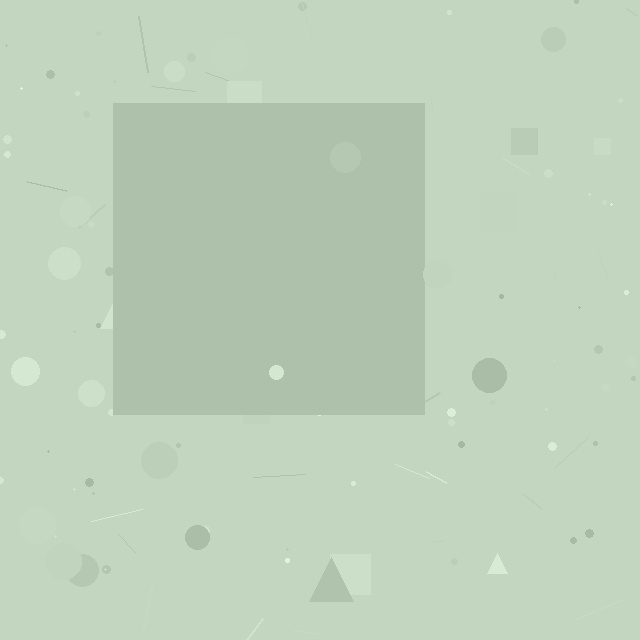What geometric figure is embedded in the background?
A square is embedded in the background.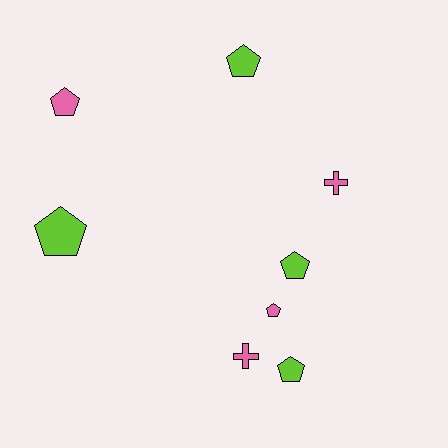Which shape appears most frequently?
Pentagon, with 6 objects.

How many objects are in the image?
There are 8 objects.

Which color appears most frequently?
Pink, with 4 objects.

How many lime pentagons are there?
There are 4 lime pentagons.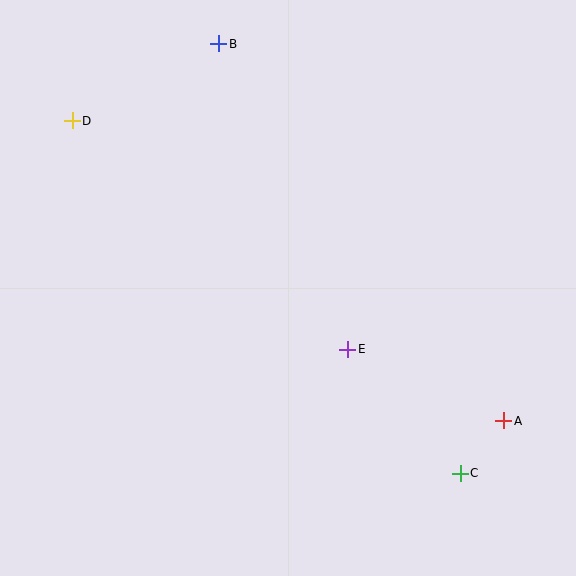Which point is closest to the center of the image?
Point E at (348, 349) is closest to the center.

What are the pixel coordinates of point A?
Point A is at (504, 421).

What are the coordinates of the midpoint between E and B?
The midpoint between E and B is at (283, 197).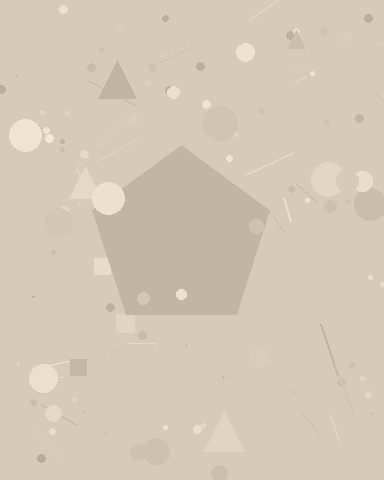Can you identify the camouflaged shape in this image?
The camouflaged shape is a pentagon.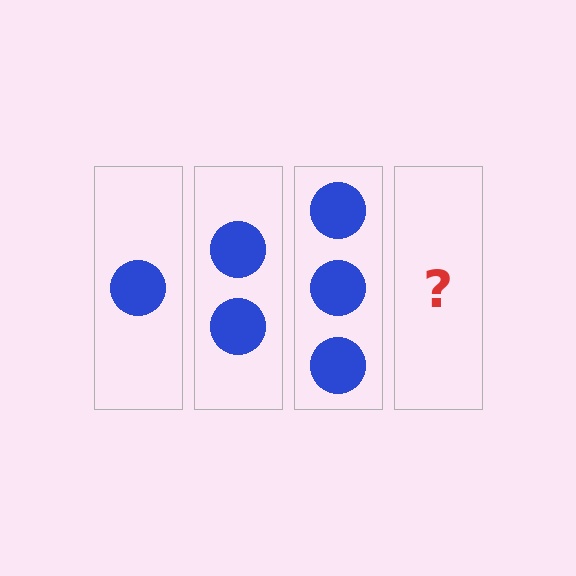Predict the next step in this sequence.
The next step is 4 circles.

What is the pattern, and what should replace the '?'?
The pattern is that each step adds one more circle. The '?' should be 4 circles.